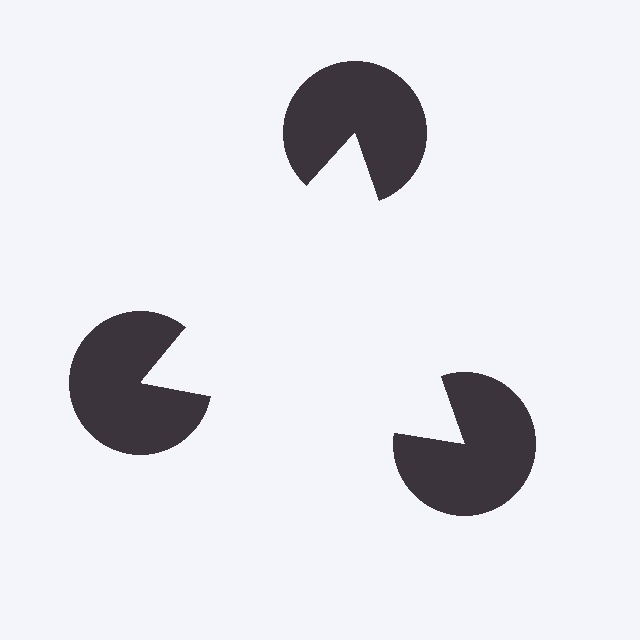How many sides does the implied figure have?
3 sides.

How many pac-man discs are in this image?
There are 3 — one at each vertex of the illusory triangle.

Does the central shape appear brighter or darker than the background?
It typically appears slightly brighter than the background, even though no actual brightness change is drawn.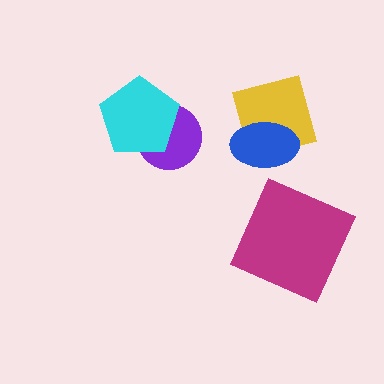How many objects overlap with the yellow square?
1 object overlaps with the yellow square.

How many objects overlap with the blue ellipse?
1 object overlaps with the blue ellipse.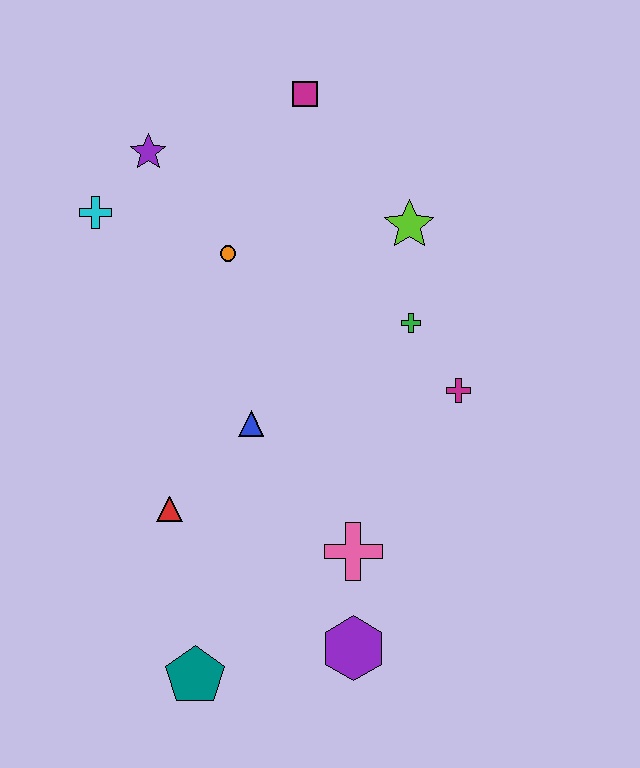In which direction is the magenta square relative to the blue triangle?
The magenta square is above the blue triangle.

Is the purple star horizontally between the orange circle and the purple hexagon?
No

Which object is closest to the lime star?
The green cross is closest to the lime star.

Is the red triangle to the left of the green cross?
Yes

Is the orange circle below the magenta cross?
No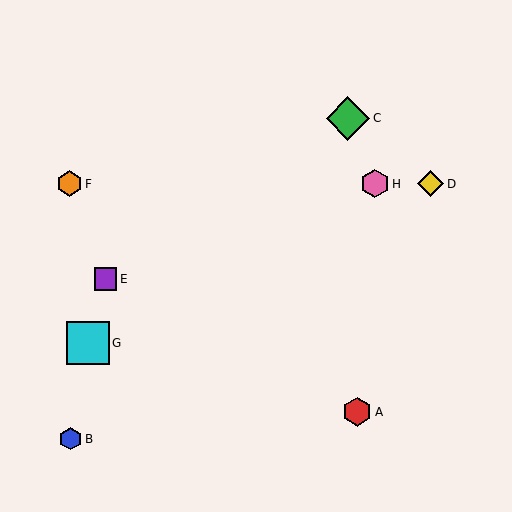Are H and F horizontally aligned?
Yes, both are at y≈184.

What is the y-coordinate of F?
Object F is at y≈184.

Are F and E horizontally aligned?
No, F is at y≈184 and E is at y≈279.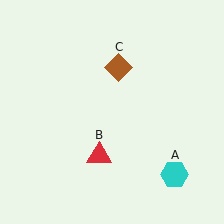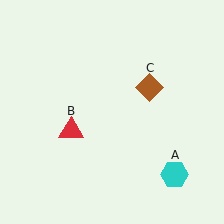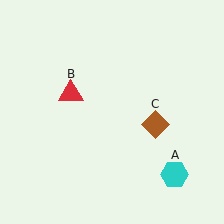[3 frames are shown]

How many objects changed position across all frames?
2 objects changed position: red triangle (object B), brown diamond (object C).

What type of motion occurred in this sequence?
The red triangle (object B), brown diamond (object C) rotated clockwise around the center of the scene.